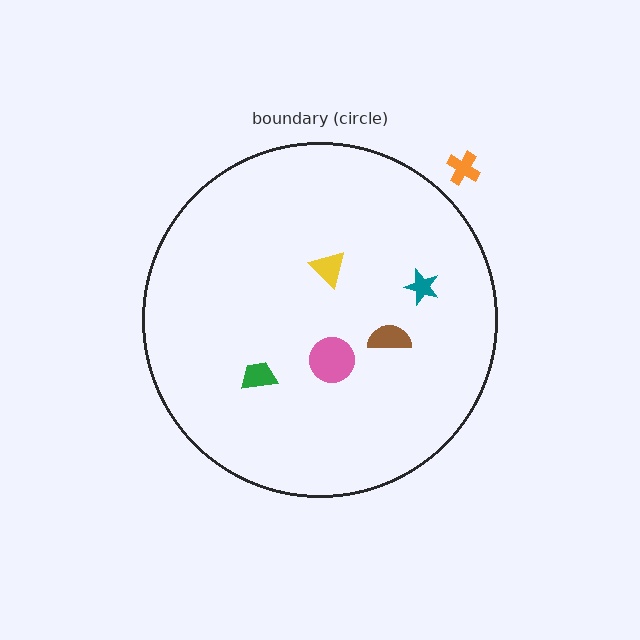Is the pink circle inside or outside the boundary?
Inside.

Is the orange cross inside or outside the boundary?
Outside.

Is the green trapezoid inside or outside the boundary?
Inside.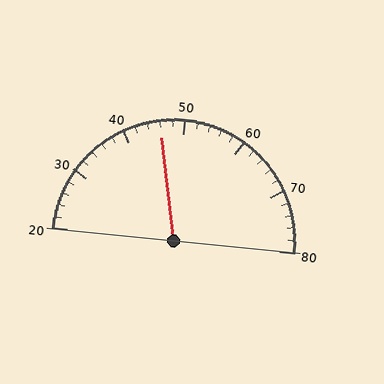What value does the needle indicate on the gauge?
The needle indicates approximately 46.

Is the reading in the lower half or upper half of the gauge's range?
The reading is in the lower half of the range (20 to 80).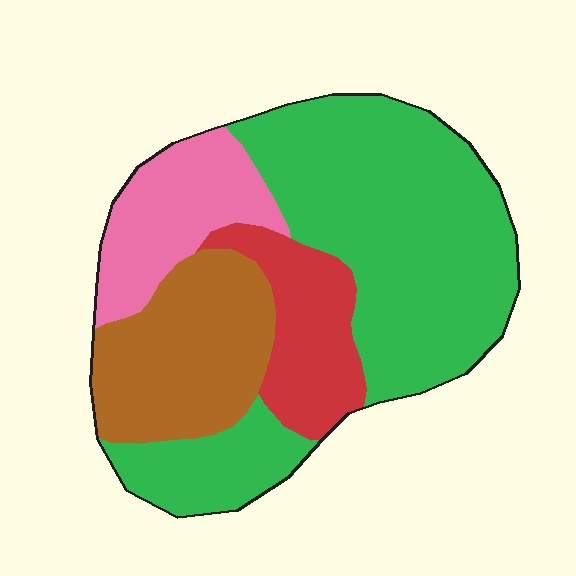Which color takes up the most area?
Green, at roughly 50%.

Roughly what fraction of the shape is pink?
Pink covers roughly 15% of the shape.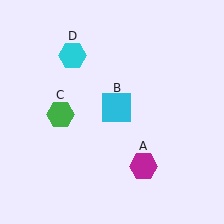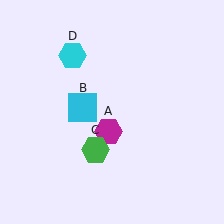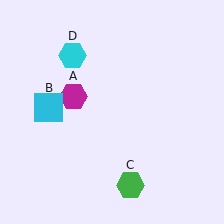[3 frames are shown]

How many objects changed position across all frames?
3 objects changed position: magenta hexagon (object A), cyan square (object B), green hexagon (object C).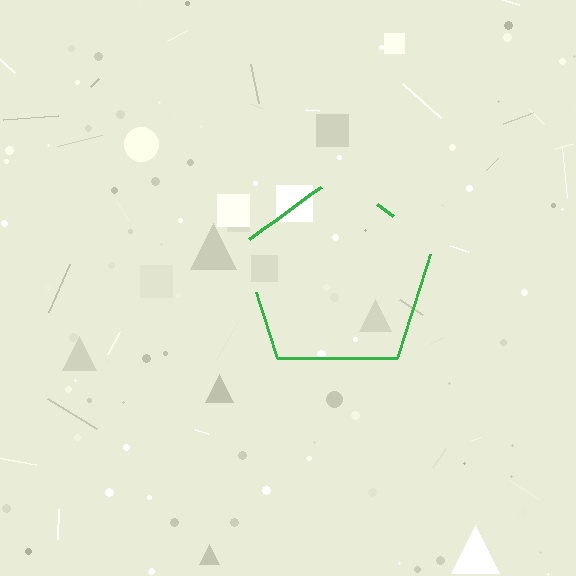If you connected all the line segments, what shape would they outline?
They would outline a pentagon.